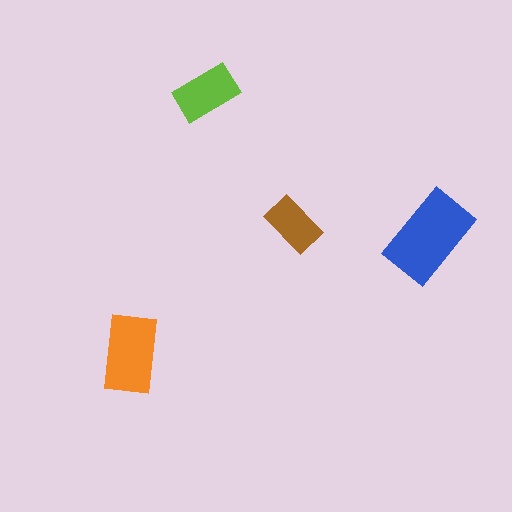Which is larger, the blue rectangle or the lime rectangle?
The blue one.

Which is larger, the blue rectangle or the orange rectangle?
The blue one.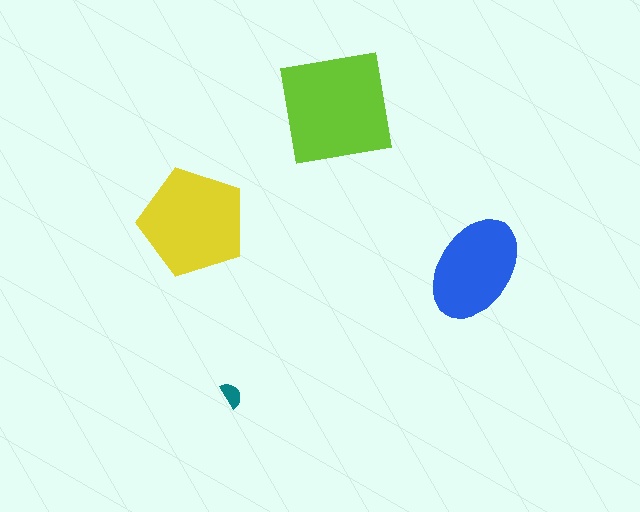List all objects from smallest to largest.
The teal semicircle, the blue ellipse, the yellow pentagon, the lime square.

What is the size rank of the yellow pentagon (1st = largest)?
2nd.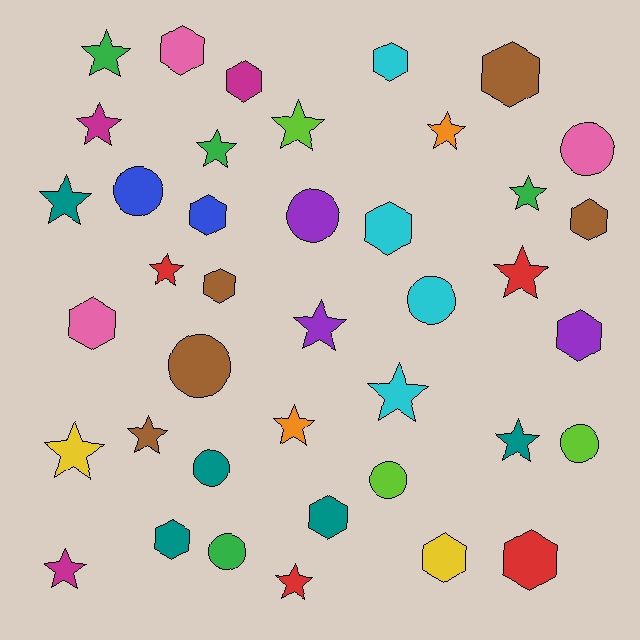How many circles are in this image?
There are 9 circles.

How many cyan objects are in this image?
There are 4 cyan objects.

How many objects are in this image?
There are 40 objects.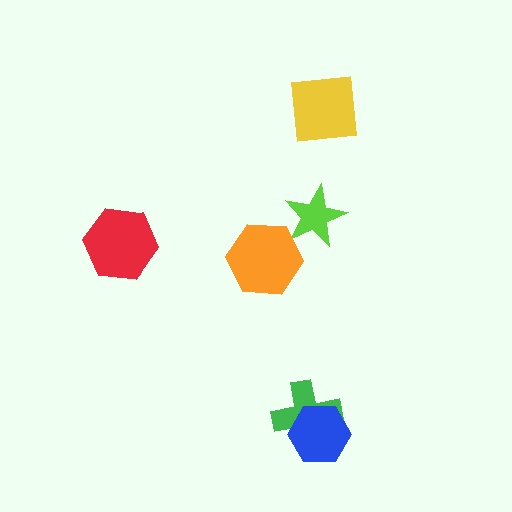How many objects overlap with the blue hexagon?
1 object overlaps with the blue hexagon.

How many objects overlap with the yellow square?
0 objects overlap with the yellow square.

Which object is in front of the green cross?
The blue hexagon is in front of the green cross.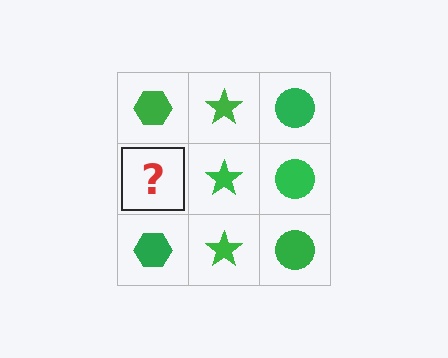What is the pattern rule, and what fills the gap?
The rule is that each column has a consistent shape. The gap should be filled with a green hexagon.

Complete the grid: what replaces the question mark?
The question mark should be replaced with a green hexagon.